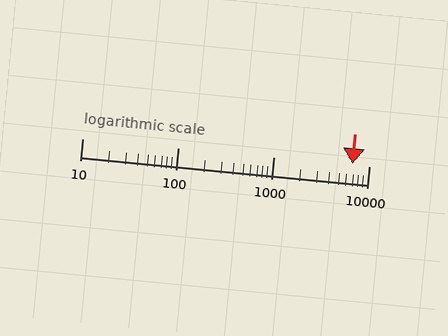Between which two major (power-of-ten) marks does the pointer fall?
The pointer is between 1000 and 10000.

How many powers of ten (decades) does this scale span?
The scale spans 3 decades, from 10 to 10000.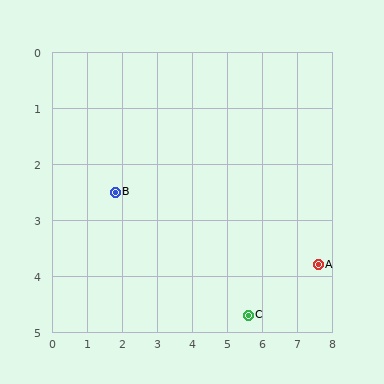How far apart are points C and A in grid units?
Points C and A are about 2.2 grid units apart.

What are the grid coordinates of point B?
Point B is at approximately (1.8, 2.5).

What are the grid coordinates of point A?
Point A is at approximately (7.6, 3.8).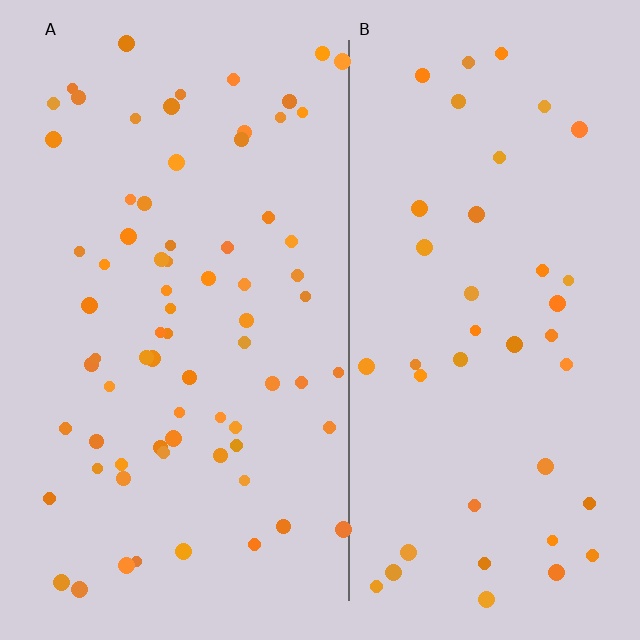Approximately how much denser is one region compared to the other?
Approximately 1.8× — region A over region B.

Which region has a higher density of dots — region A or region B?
A (the left).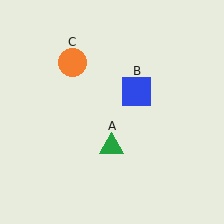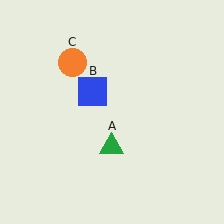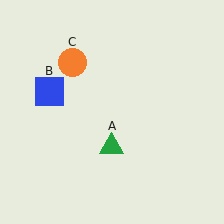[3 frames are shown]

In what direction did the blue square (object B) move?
The blue square (object B) moved left.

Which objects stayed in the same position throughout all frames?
Green triangle (object A) and orange circle (object C) remained stationary.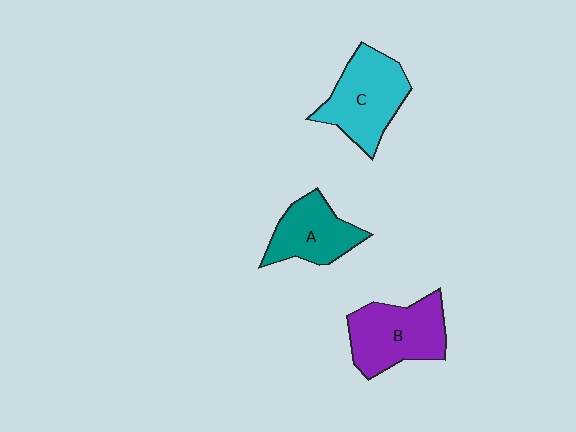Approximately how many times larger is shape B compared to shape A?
Approximately 1.3 times.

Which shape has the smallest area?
Shape A (teal).